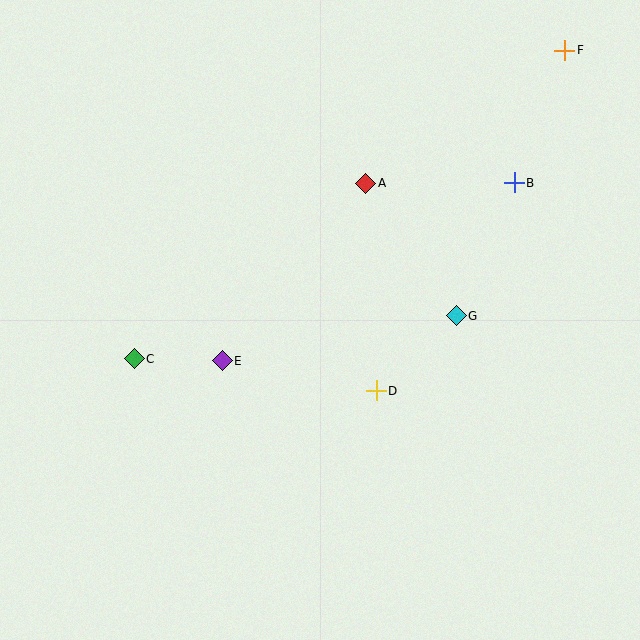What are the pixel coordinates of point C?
Point C is at (134, 359).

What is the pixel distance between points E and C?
The distance between E and C is 88 pixels.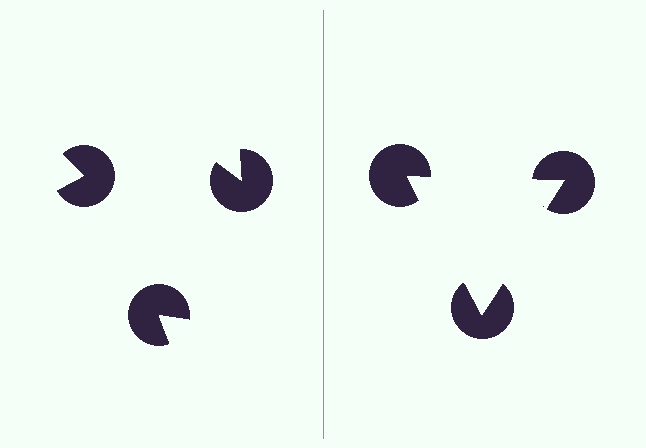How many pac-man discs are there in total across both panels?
6 — 3 on each side.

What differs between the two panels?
The pac-man discs are positioned identically on both sides; only the wedge orientations differ. On the right they align to a triangle; on the left they are misaligned.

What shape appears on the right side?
An illusory triangle.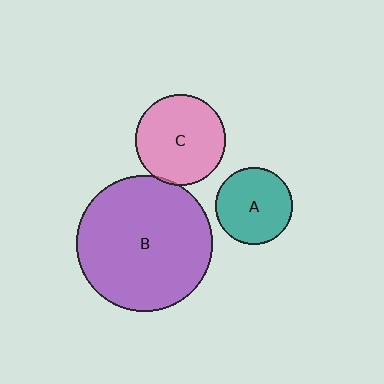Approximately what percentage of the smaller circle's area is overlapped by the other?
Approximately 5%.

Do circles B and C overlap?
Yes.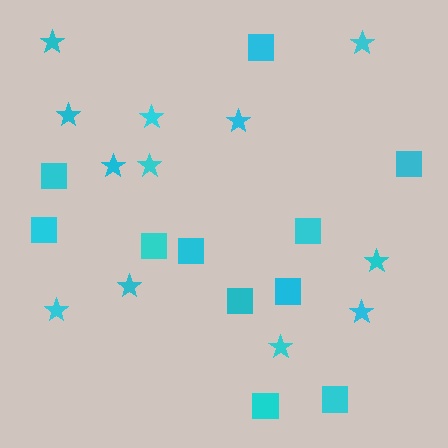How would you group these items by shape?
There are 2 groups: one group of squares (11) and one group of stars (12).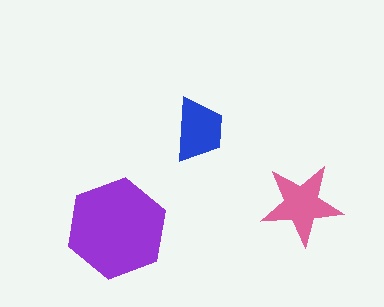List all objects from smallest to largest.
The blue trapezoid, the pink star, the purple hexagon.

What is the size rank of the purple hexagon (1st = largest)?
1st.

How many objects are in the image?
There are 3 objects in the image.